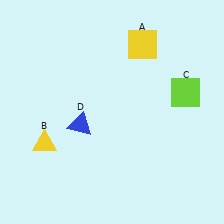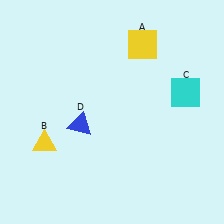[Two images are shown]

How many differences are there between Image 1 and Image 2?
There is 1 difference between the two images.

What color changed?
The square (C) changed from lime in Image 1 to cyan in Image 2.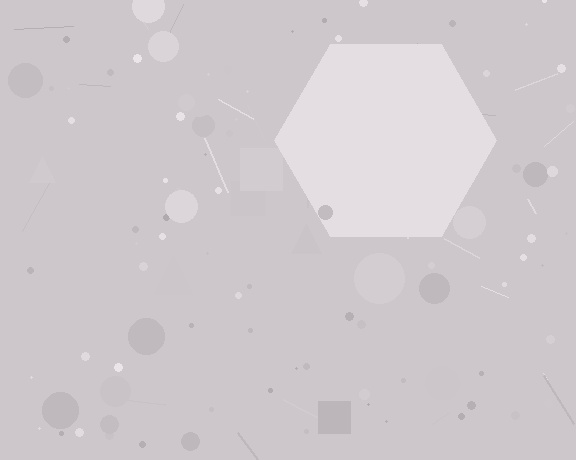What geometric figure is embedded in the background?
A hexagon is embedded in the background.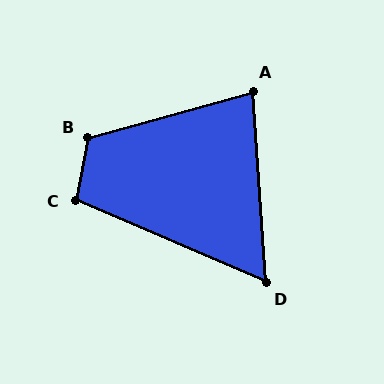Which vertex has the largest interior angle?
B, at approximately 117 degrees.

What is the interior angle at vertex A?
Approximately 78 degrees (acute).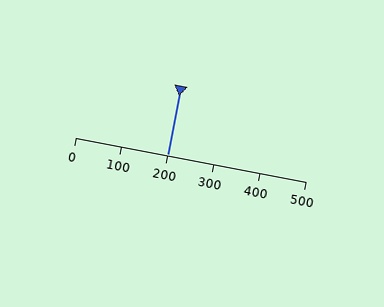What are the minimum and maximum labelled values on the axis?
The axis runs from 0 to 500.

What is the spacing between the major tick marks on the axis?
The major ticks are spaced 100 apart.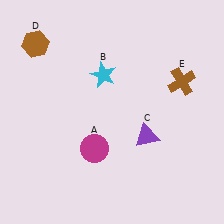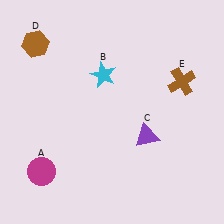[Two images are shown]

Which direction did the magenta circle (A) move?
The magenta circle (A) moved left.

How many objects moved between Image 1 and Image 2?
1 object moved between the two images.